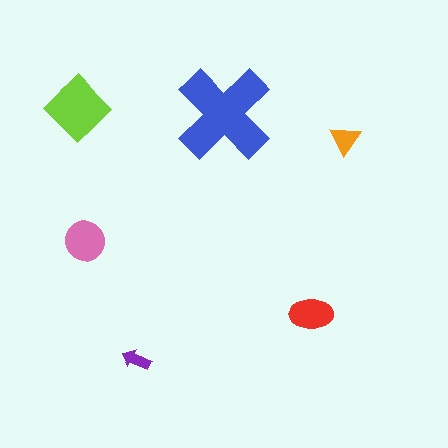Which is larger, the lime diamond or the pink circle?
The lime diamond.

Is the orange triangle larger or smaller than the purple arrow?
Larger.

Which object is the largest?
The blue cross.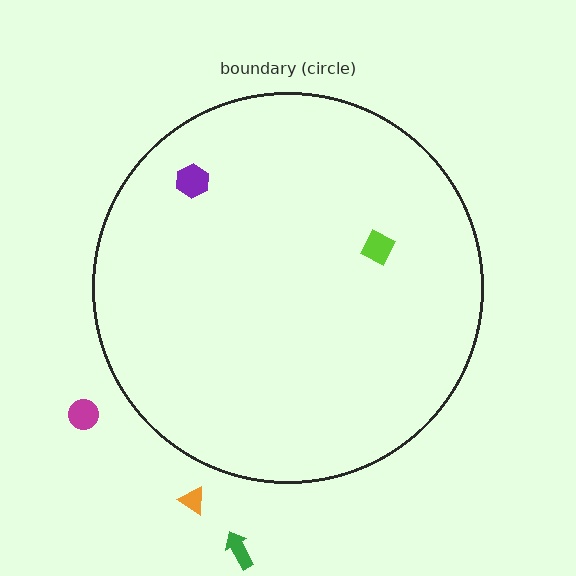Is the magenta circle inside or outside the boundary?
Outside.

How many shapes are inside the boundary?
2 inside, 3 outside.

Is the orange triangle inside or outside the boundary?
Outside.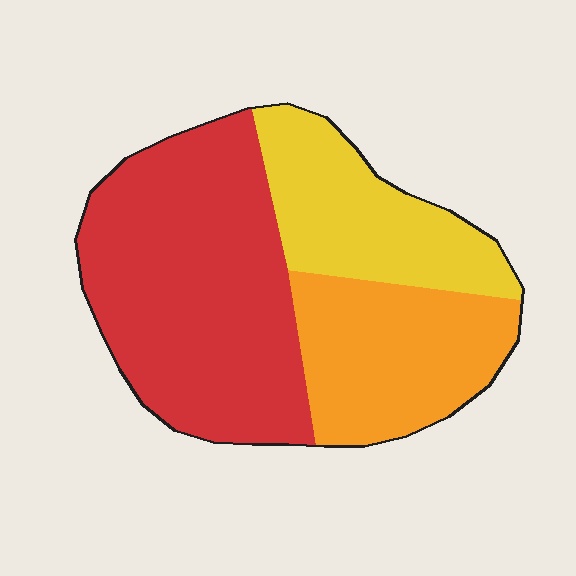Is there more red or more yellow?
Red.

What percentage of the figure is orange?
Orange covers around 25% of the figure.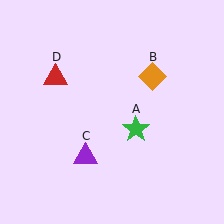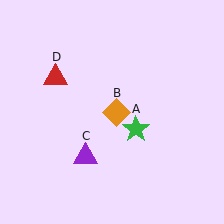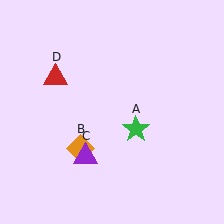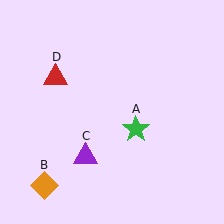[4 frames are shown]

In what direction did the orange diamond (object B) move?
The orange diamond (object B) moved down and to the left.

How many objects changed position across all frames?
1 object changed position: orange diamond (object B).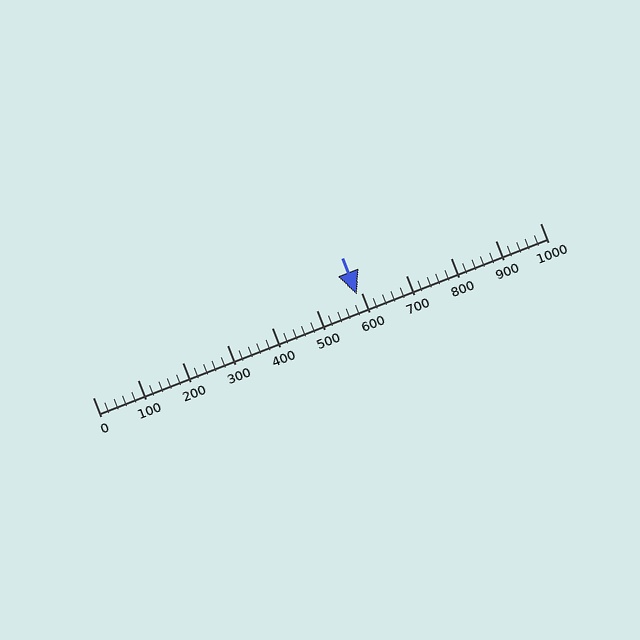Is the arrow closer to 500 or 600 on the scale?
The arrow is closer to 600.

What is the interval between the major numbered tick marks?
The major tick marks are spaced 100 units apart.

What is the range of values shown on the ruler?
The ruler shows values from 0 to 1000.